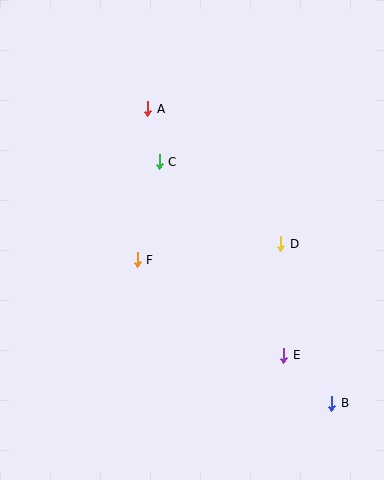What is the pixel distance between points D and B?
The distance between D and B is 168 pixels.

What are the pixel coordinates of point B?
Point B is at (332, 403).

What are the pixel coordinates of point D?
Point D is at (281, 244).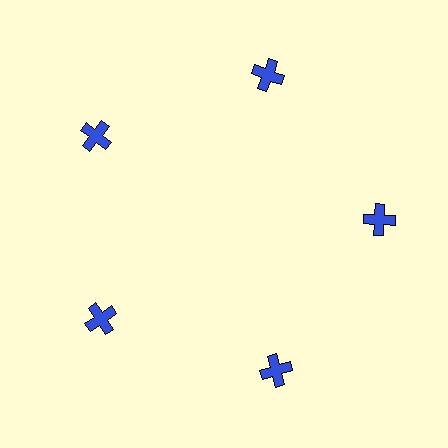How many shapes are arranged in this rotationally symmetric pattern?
There are 5 shapes, arranged in 5 groups of 1.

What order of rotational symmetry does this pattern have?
This pattern has 5-fold rotational symmetry.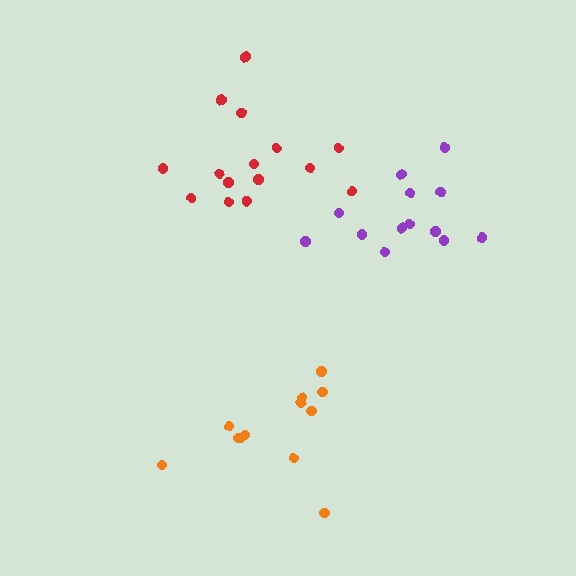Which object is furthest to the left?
The red cluster is leftmost.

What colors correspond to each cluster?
The clusters are colored: red, purple, orange.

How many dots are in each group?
Group 1: 15 dots, Group 2: 13 dots, Group 3: 12 dots (40 total).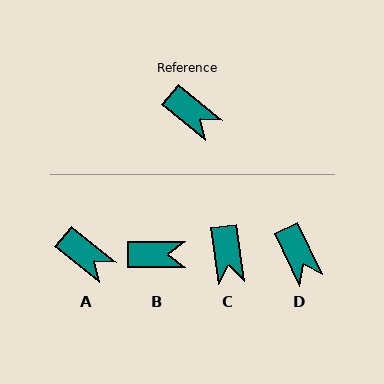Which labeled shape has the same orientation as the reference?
A.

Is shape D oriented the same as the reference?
No, it is off by about 25 degrees.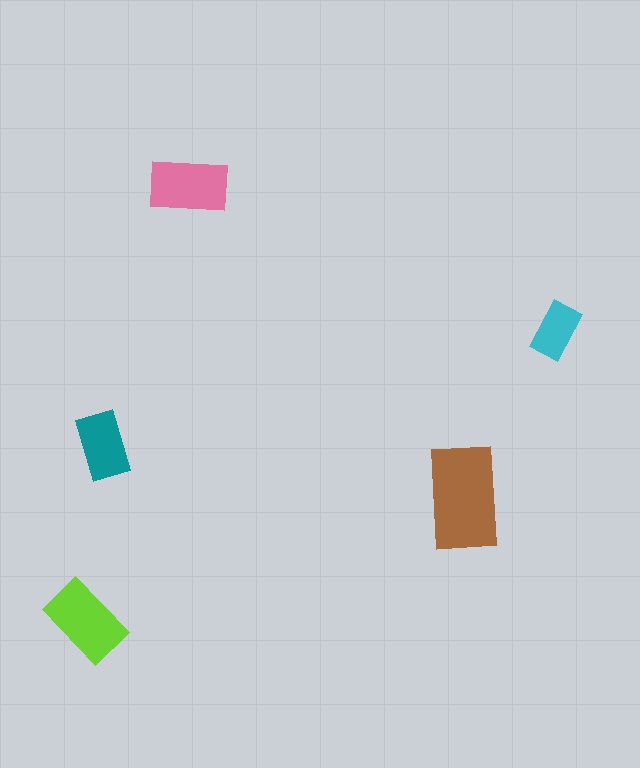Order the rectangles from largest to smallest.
the brown one, the lime one, the pink one, the teal one, the cyan one.